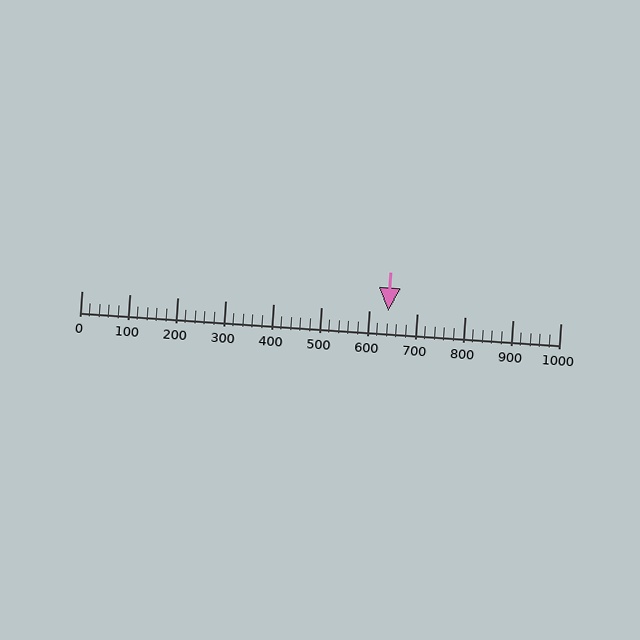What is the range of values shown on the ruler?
The ruler shows values from 0 to 1000.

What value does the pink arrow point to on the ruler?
The pink arrow points to approximately 640.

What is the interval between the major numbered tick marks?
The major tick marks are spaced 100 units apart.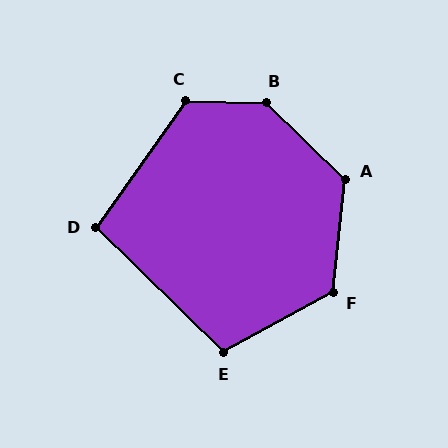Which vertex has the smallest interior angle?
D, at approximately 99 degrees.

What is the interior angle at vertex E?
Approximately 107 degrees (obtuse).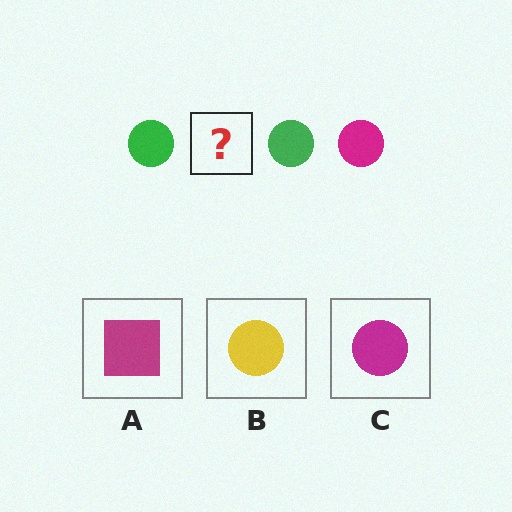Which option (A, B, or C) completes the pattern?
C.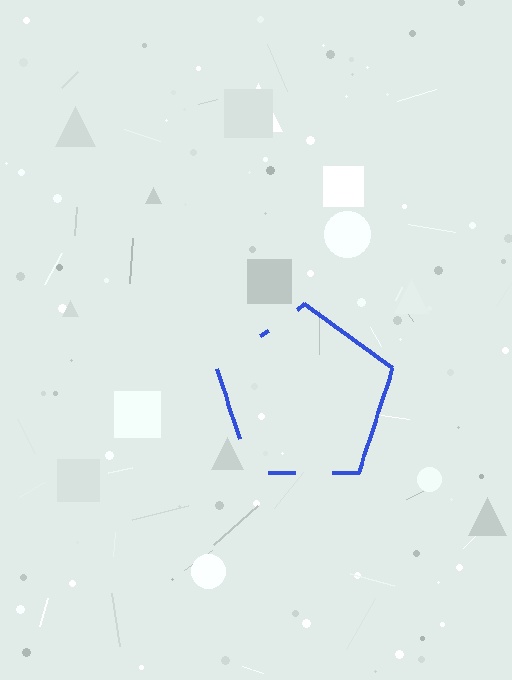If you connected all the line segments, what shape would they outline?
They would outline a pentagon.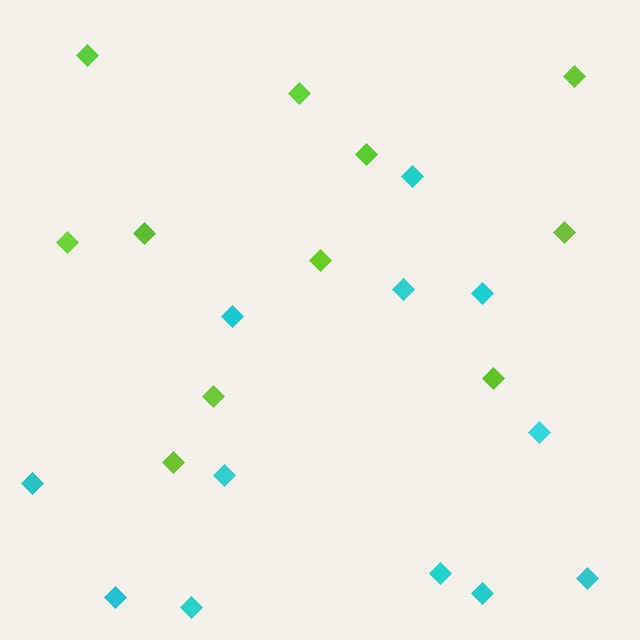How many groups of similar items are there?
There are 2 groups: one group of lime diamonds (11) and one group of cyan diamonds (12).